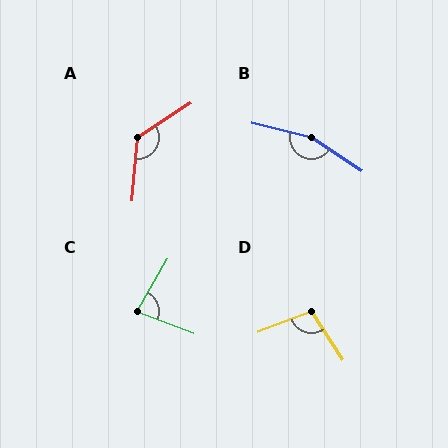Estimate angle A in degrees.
Approximately 127 degrees.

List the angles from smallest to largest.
C (81°), D (103°), A (127°), B (160°).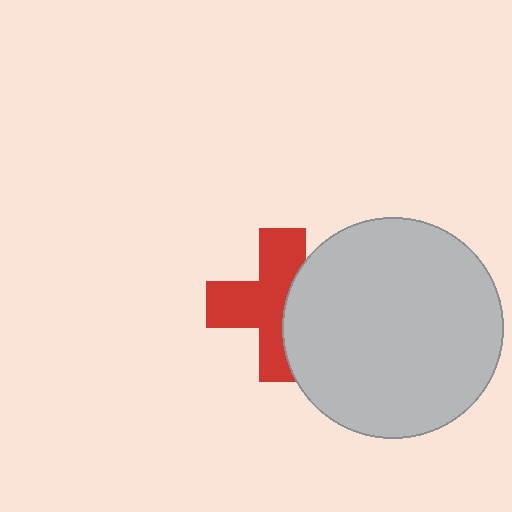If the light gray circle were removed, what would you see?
You would see the complete red cross.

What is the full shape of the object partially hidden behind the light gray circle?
The partially hidden object is a red cross.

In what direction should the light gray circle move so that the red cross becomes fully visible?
The light gray circle should move right. That is the shortest direction to clear the overlap and leave the red cross fully visible.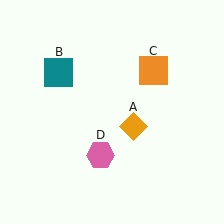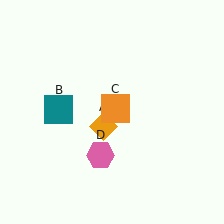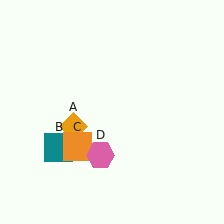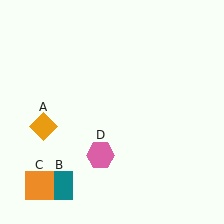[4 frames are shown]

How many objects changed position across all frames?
3 objects changed position: orange diamond (object A), teal square (object B), orange square (object C).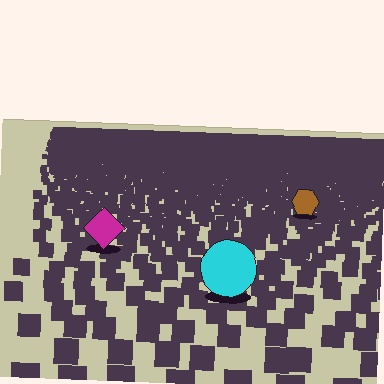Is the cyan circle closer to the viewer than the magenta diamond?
Yes. The cyan circle is closer — you can tell from the texture gradient: the ground texture is coarser near it.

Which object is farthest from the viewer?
The brown hexagon is farthest from the viewer. It appears smaller and the ground texture around it is denser.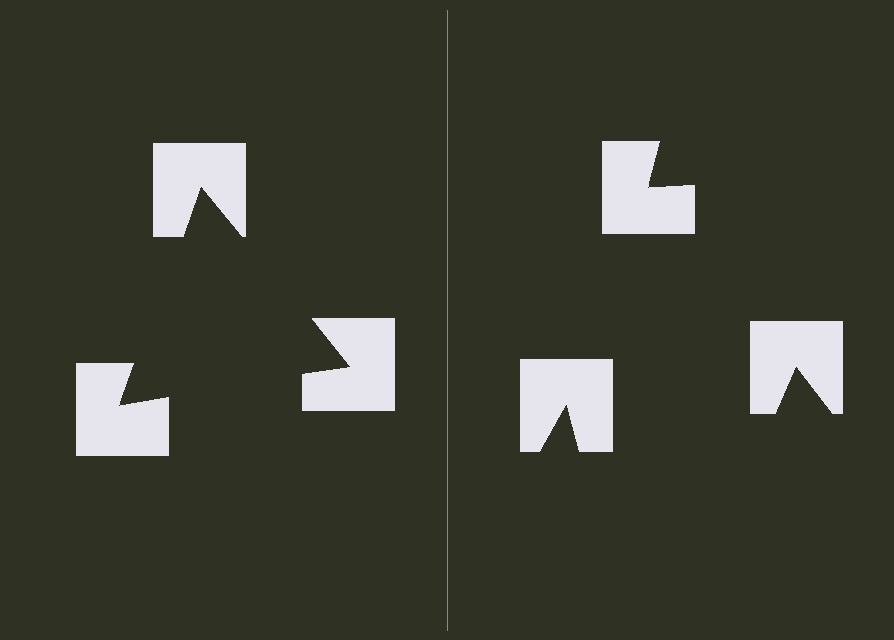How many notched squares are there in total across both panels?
6 — 3 on each side.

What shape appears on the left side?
An illusory triangle.